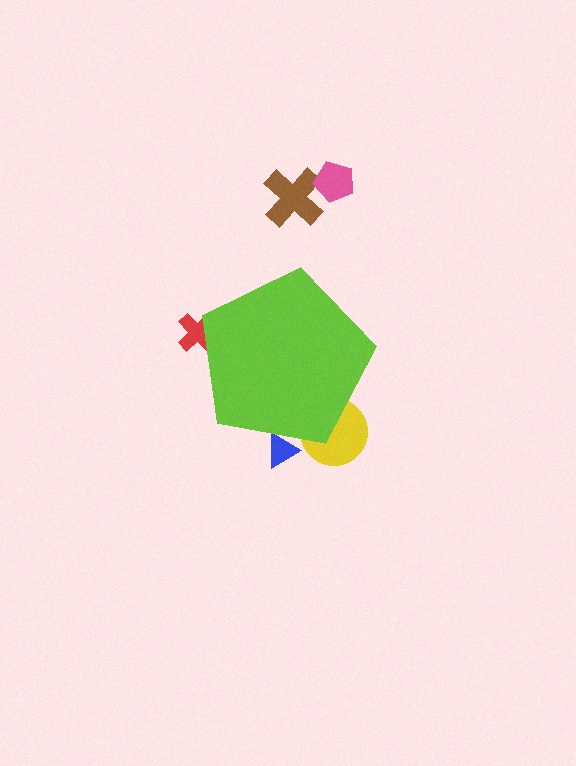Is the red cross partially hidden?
Yes, the red cross is partially hidden behind the lime pentagon.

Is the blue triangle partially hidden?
Yes, the blue triangle is partially hidden behind the lime pentagon.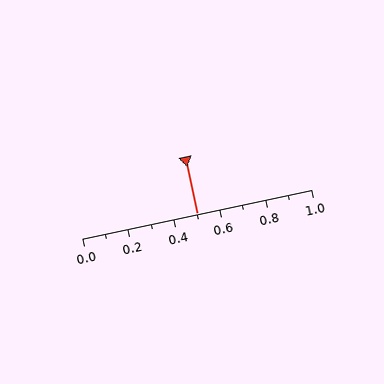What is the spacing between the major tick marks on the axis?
The major ticks are spaced 0.2 apart.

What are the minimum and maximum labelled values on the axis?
The axis runs from 0.0 to 1.0.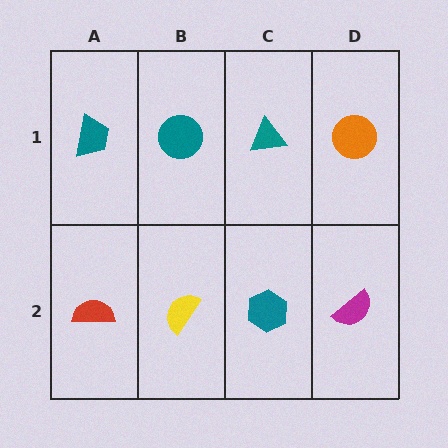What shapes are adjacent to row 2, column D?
An orange circle (row 1, column D), a teal hexagon (row 2, column C).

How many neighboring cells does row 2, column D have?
2.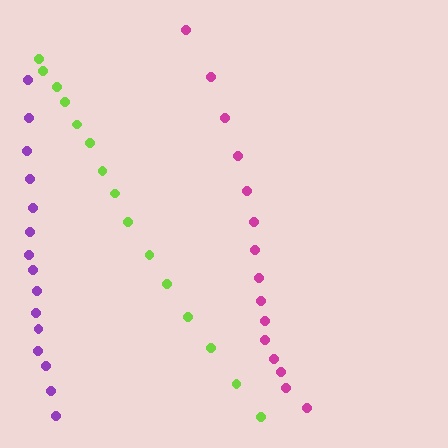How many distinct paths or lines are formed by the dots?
There are 3 distinct paths.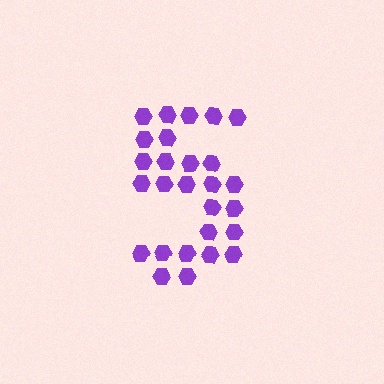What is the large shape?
The large shape is the digit 5.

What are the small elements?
The small elements are hexagons.